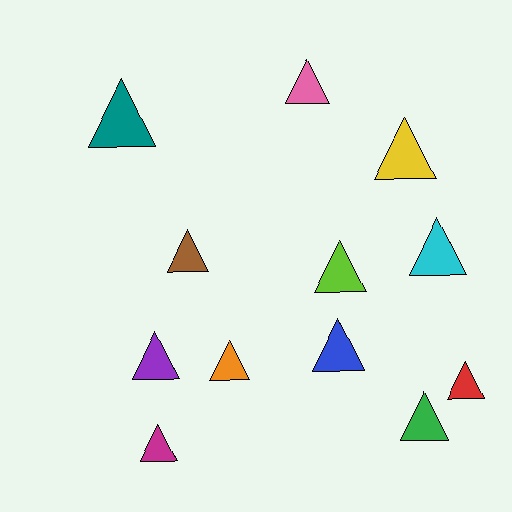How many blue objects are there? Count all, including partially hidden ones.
There is 1 blue object.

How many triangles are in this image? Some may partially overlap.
There are 12 triangles.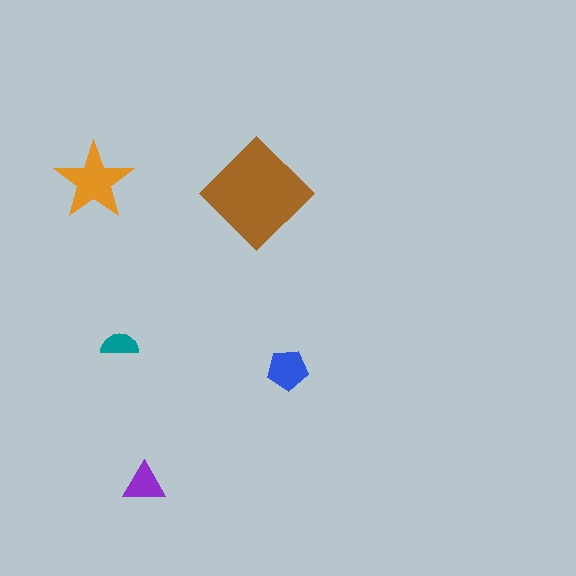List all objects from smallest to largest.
The teal semicircle, the purple triangle, the blue pentagon, the orange star, the brown diamond.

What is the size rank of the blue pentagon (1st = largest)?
3rd.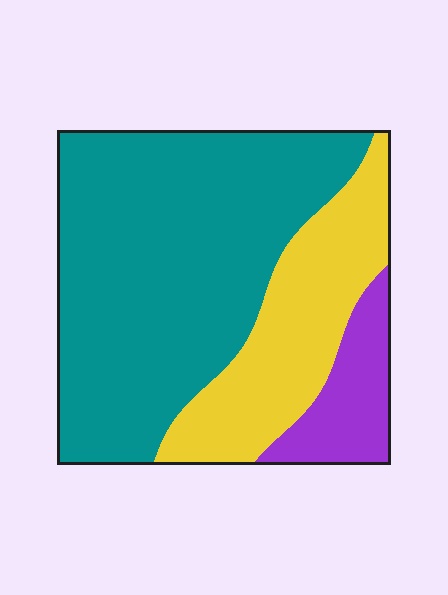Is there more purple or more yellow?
Yellow.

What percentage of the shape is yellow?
Yellow takes up between a sixth and a third of the shape.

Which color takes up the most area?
Teal, at roughly 60%.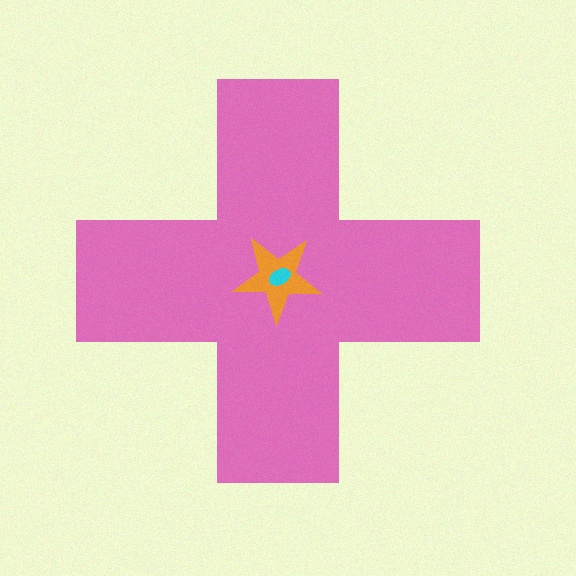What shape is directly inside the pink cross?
The orange star.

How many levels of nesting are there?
3.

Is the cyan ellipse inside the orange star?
Yes.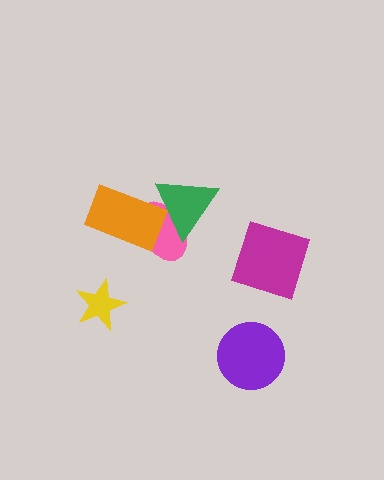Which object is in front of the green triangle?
The orange rectangle is in front of the green triangle.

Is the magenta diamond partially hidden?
No, no other shape covers it.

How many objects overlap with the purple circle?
0 objects overlap with the purple circle.